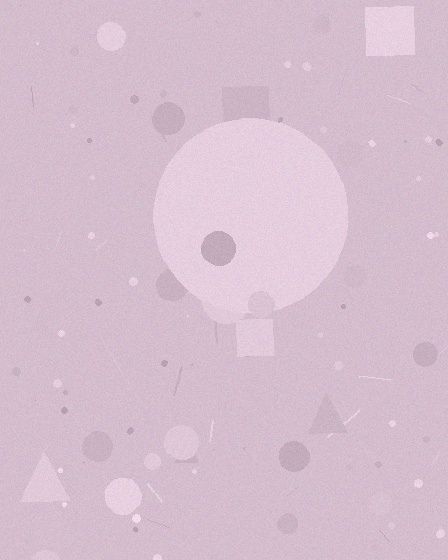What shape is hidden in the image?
A circle is hidden in the image.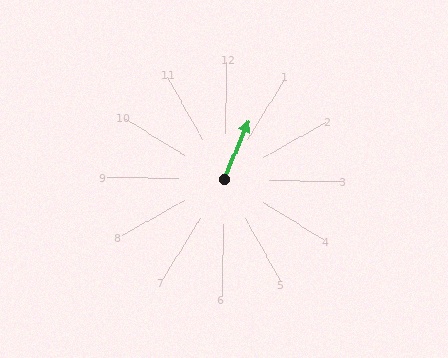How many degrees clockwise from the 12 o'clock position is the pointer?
Approximately 22 degrees.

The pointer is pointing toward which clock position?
Roughly 1 o'clock.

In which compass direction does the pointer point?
North.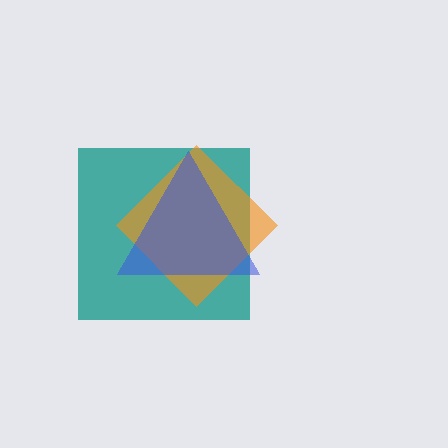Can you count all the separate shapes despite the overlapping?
Yes, there are 3 separate shapes.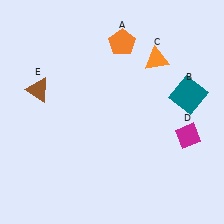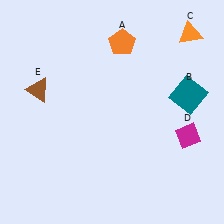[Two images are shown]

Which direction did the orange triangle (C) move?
The orange triangle (C) moved right.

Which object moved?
The orange triangle (C) moved right.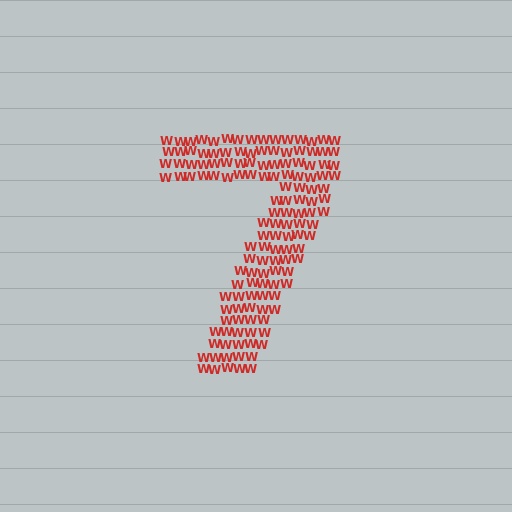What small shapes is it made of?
It is made of small letter W's.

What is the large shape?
The large shape is the digit 7.